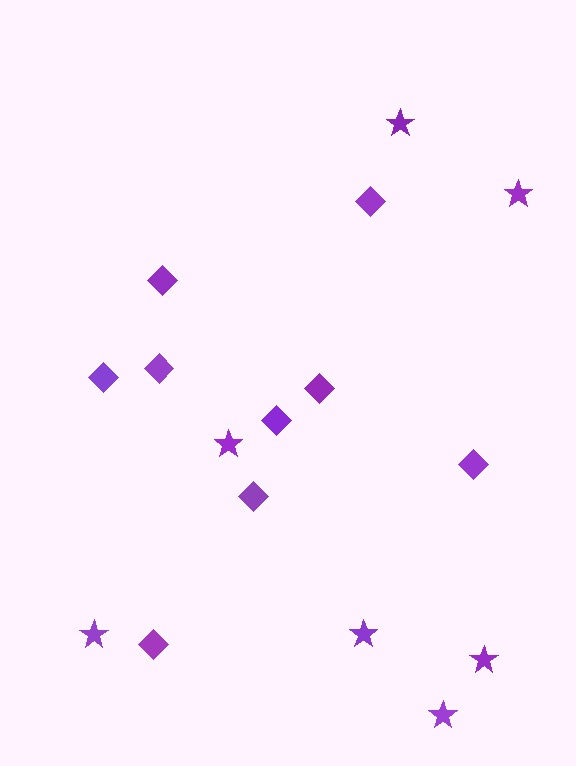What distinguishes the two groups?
There are 2 groups: one group of stars (7) and one group of diamonds (9).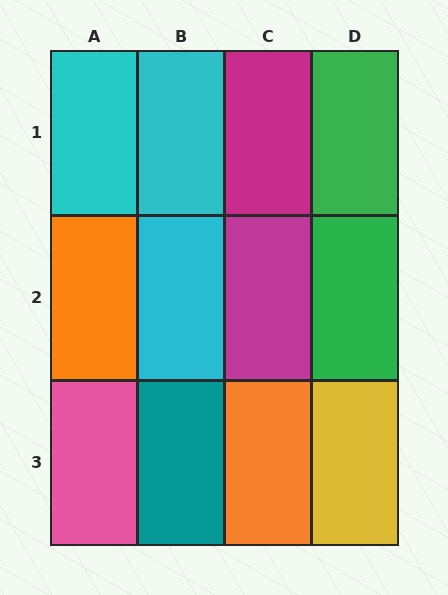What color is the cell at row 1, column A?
Cyan.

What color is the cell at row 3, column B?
Teal.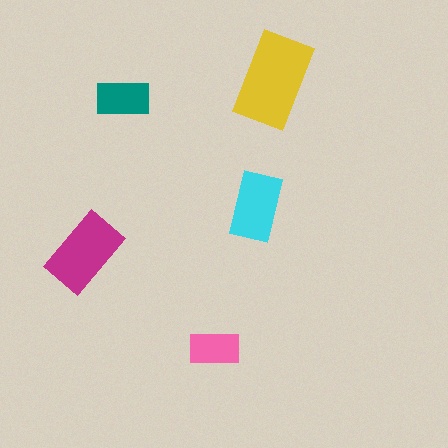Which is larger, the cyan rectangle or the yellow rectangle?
The yellow one.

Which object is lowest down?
The pink rectangle is bottommost.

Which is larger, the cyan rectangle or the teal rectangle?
The cyan one.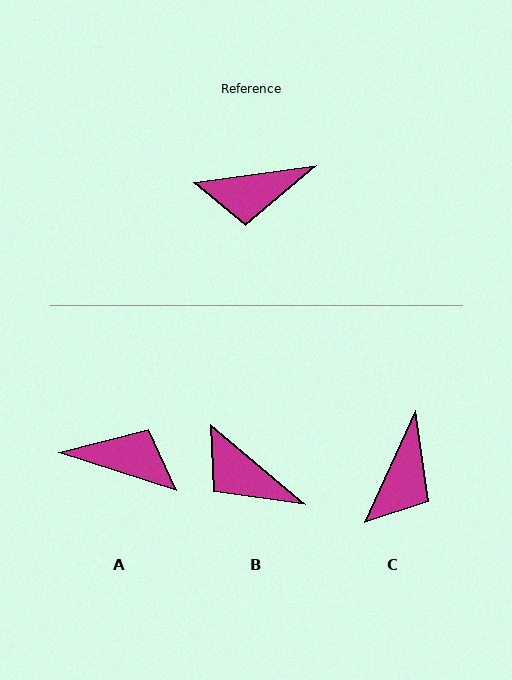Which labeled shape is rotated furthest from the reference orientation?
A, about 155 degrees away.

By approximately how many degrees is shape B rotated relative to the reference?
Approximately 48 degrees clockwise.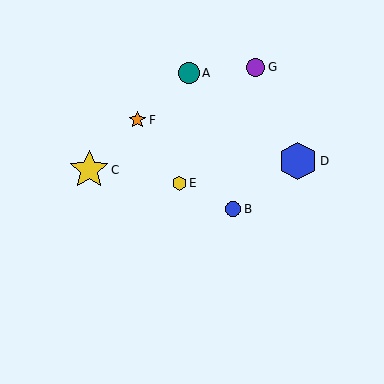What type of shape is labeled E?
Shape E is a yellow hexagon.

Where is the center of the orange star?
The center of the orange star is at (137, 120).